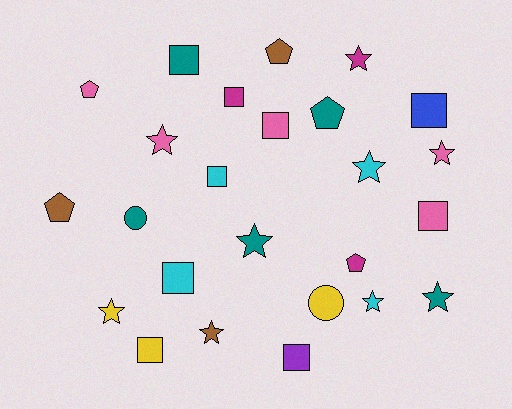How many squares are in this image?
There are 9 squares.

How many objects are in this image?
There are 25 objects.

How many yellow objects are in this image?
There are 3 yellow objects.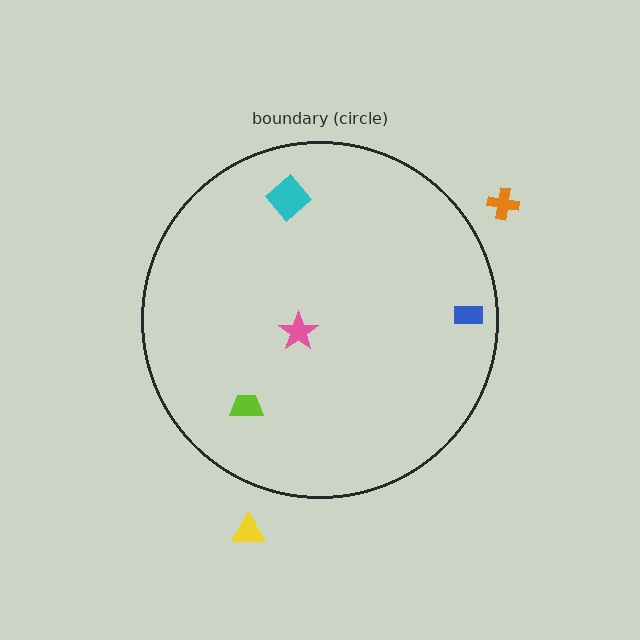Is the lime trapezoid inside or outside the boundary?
Inside.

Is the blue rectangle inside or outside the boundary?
Inside.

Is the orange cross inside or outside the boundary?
Outside.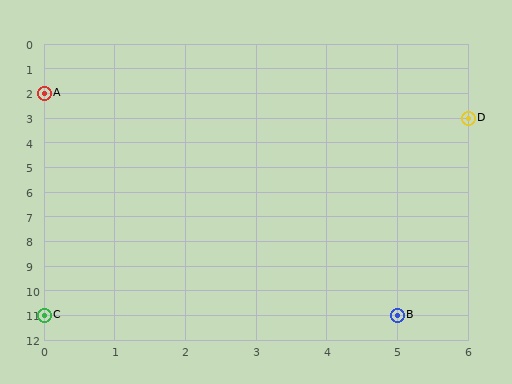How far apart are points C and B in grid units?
Points C and B are 5 columns apart.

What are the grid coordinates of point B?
Point B is at grid coordinates (5, 11).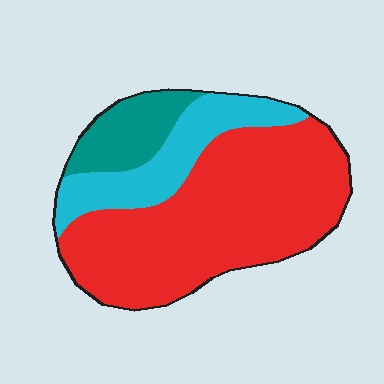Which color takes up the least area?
Teal, at roughly 15%.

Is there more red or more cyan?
Red.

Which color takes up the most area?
Red, at roughly 65%.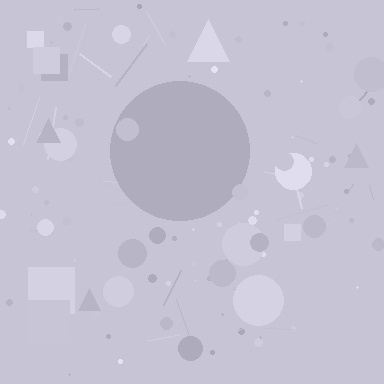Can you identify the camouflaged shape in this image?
The camouflaged shape is a circle.